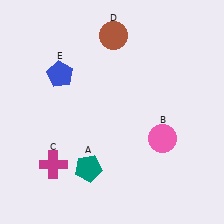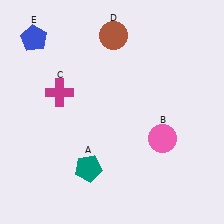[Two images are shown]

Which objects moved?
The objects that moved are: the magenta cross (C), the blue pentagon (E).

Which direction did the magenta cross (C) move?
The magenta cross (C) moved up.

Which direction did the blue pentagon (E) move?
The blue pentagon (E) moved up.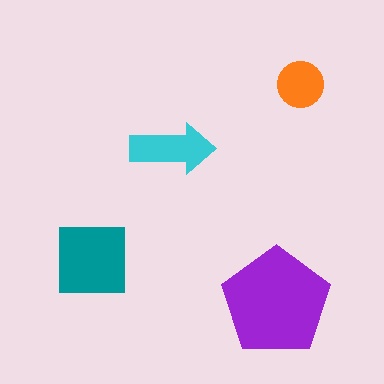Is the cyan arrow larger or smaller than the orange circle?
Larger.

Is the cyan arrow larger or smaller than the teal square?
Smaller.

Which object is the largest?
The purple pentagon.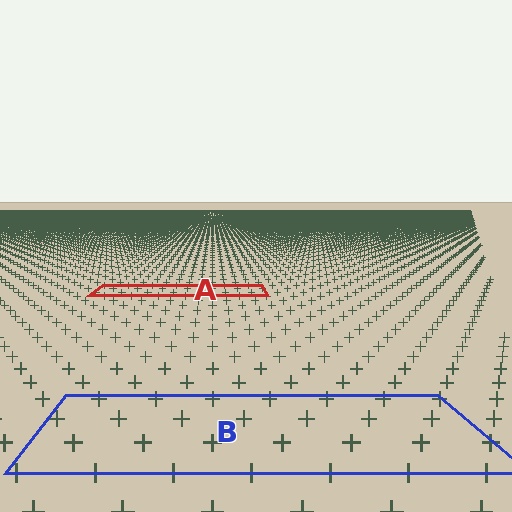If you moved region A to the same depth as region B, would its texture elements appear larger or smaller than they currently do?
They would appear larger. At a closer depth, the same texture elements are projected at a bigger on-screen size.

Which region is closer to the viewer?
Region B is closer. The texture elements there are larger and more spread out.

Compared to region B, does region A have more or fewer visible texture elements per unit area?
Region A has more texture elements per unit area — they are packed more densely because it is farther away.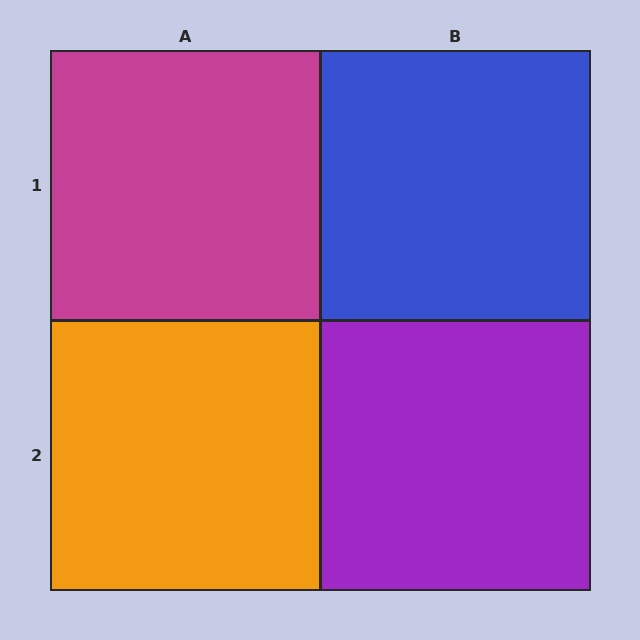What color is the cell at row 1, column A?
Magenta.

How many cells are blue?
1 cell is blue.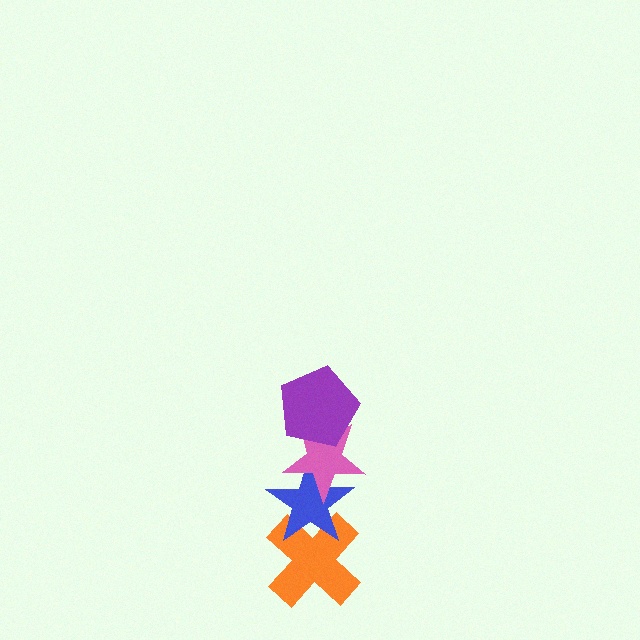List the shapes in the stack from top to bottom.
From top to bottom: the purple pentagon, the pink star, the blue star, the orange cross.